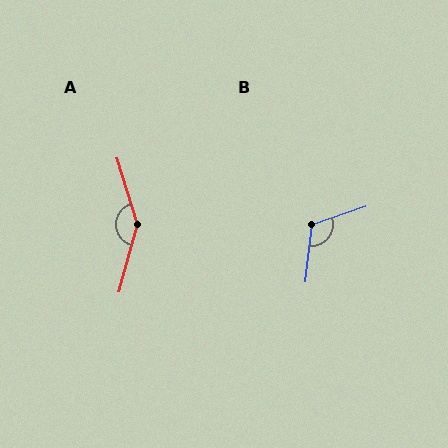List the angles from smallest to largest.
B (115°), A (147°).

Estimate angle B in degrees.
Approximately 115 degrees.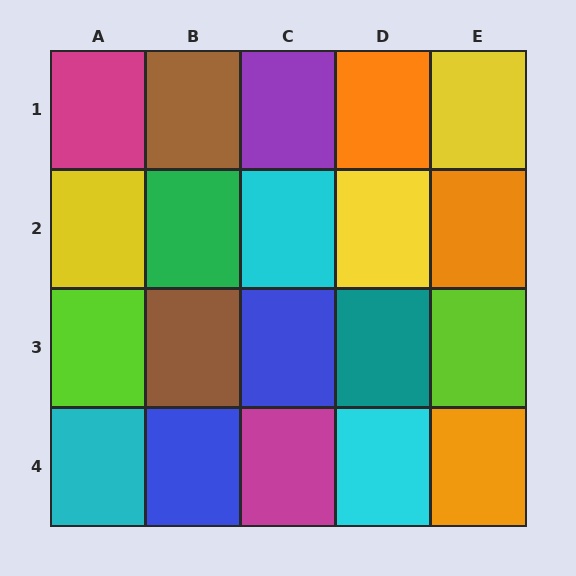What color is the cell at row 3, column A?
Lime.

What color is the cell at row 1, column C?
Purple.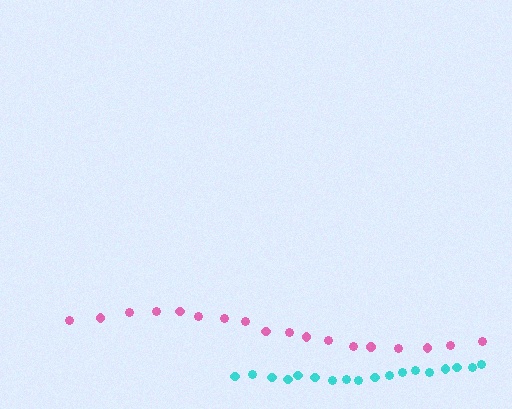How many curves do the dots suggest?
There are 2 distinct paths.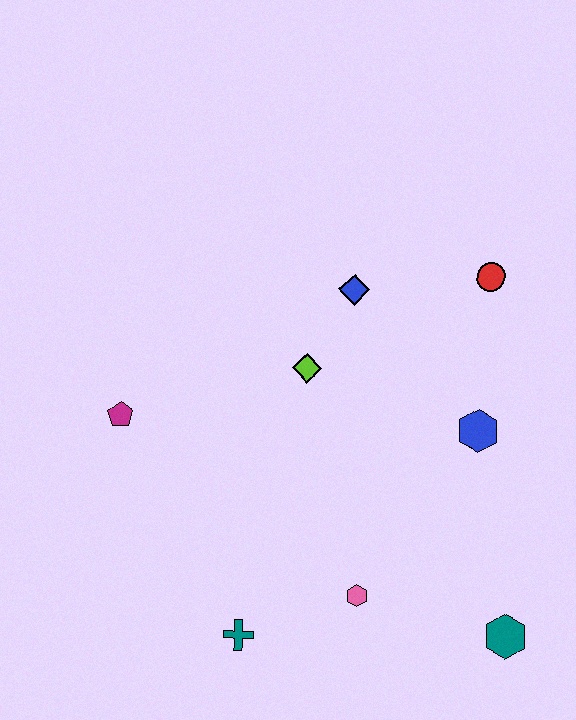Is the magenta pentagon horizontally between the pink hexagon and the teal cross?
No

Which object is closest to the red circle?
The blue diamond is closest to the red circle.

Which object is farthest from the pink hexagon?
The red circle is farthest from the pink hexagon.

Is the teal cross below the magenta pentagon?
Yes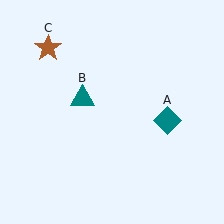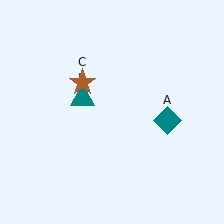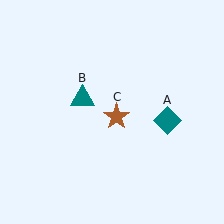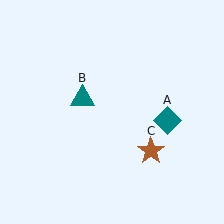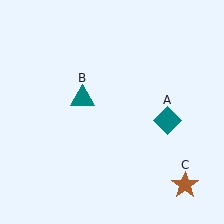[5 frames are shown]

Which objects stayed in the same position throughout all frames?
Teal diamond (object A) and teal triangle (object B) remained stationary.